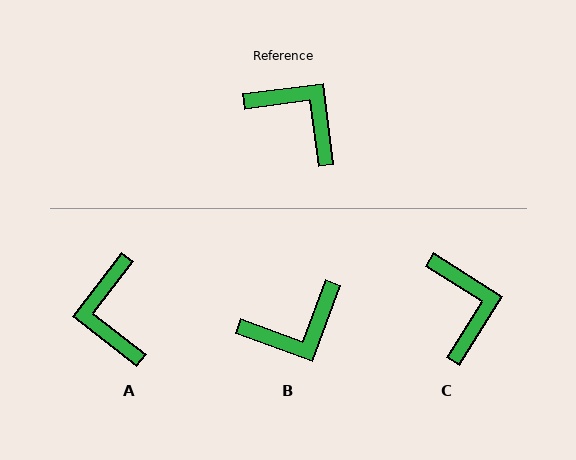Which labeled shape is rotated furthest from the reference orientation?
A, about 135 degrees away.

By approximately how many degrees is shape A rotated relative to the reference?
Approximately 135 degrees counter-clockwise.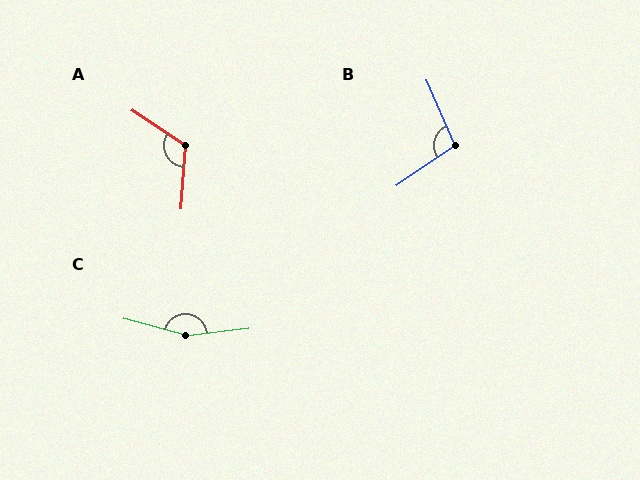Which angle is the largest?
C, at approximately 159 degrees.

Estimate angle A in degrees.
Approximately 119 degrees.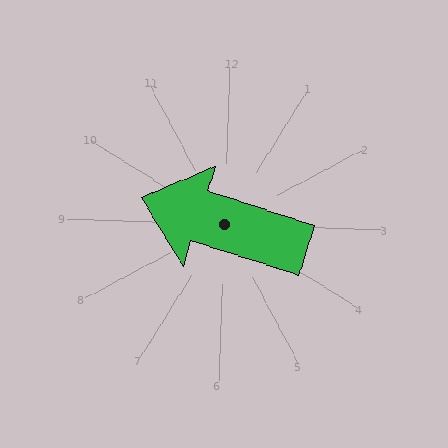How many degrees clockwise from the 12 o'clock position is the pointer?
Approximately 286 degrees.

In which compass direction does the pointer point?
West.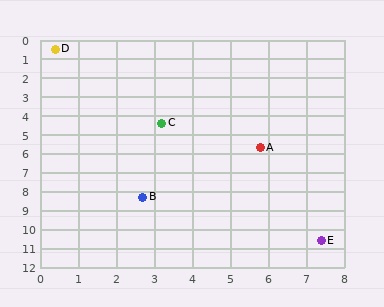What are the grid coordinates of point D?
Point D is at approximately (0.4, 0.5).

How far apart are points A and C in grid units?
Points A and C are about 2.9 grid units apart.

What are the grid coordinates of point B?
Point B is at approximately (2.7, 8.3).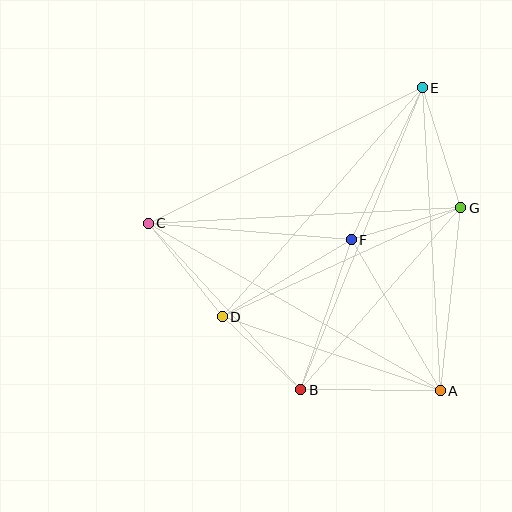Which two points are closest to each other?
Points B and D are closest to each other.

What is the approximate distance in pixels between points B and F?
The distance between B and F is approximately 158 pixels.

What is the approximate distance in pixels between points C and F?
The distance between C and F is approximately 204 pixels.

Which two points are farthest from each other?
Points A and C are farthest from each other.